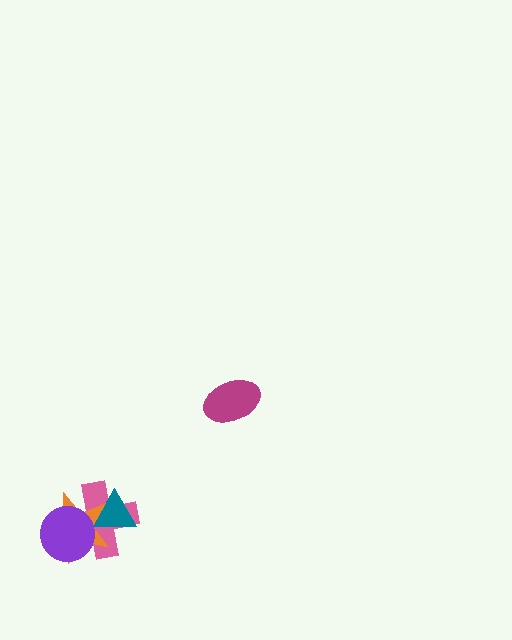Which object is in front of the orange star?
The purple circle is in front of the orange star.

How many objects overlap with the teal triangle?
2 objects overlap with the teal triangle.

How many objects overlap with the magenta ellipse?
0 objects overlap with the magenta ellipse.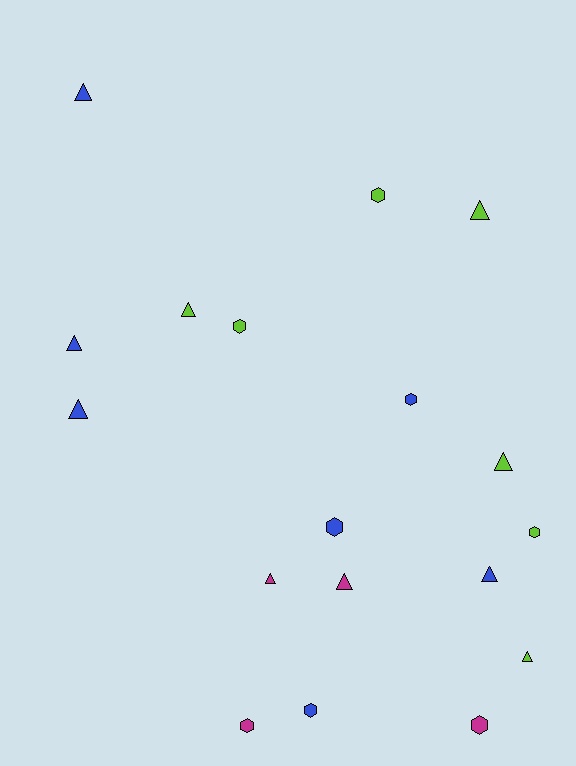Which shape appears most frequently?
Triangle, with 10 objects.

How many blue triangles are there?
There are 4 blue triangles.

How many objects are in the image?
There are 18 objects.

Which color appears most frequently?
Lime, with 7 objects.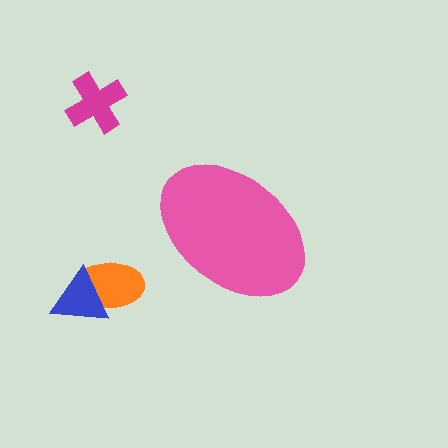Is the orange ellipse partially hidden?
No, the orange ellipse is fully visible.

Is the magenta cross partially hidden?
No, the magenta cross is fully visible.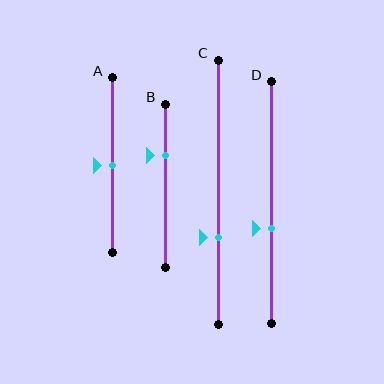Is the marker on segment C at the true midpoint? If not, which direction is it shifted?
No, the marker on segment C is shifted downward by about 17% of the segment length.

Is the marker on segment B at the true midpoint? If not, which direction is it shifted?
No, the marker on segment B is shifted upward by about 19% of the segment length.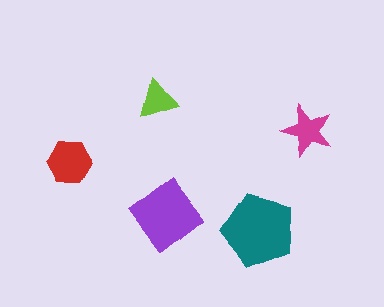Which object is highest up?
The lime triangle is topmost.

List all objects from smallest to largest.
The lime triangle, the magenta star, the red hexagon, the purple diamond, the teal pentagon.